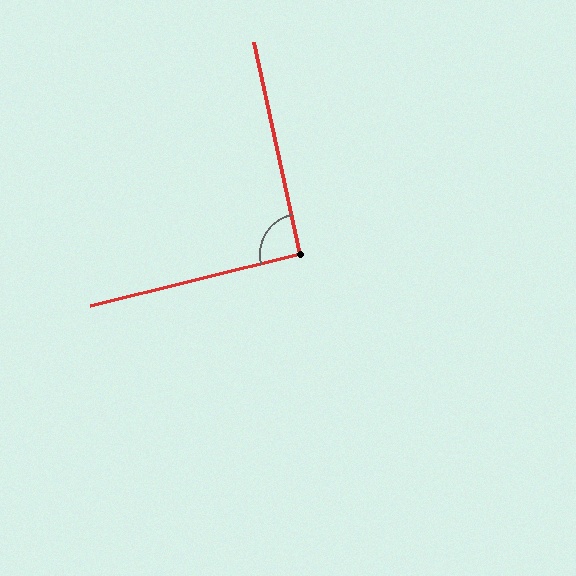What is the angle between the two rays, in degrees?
Approximately 92 degrees.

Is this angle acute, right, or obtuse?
It is approximately a right angle.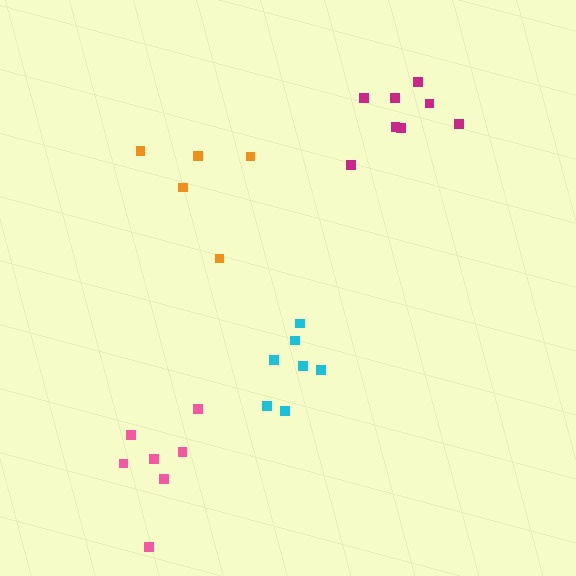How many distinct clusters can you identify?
There are 4 distinct clusters.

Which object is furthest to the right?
The magenta cluster is rightmost.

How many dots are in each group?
Group 1: 7 dots, Group 2: 5 dots, Group 3: 7 dots, Group 4: 8 dots (27 total).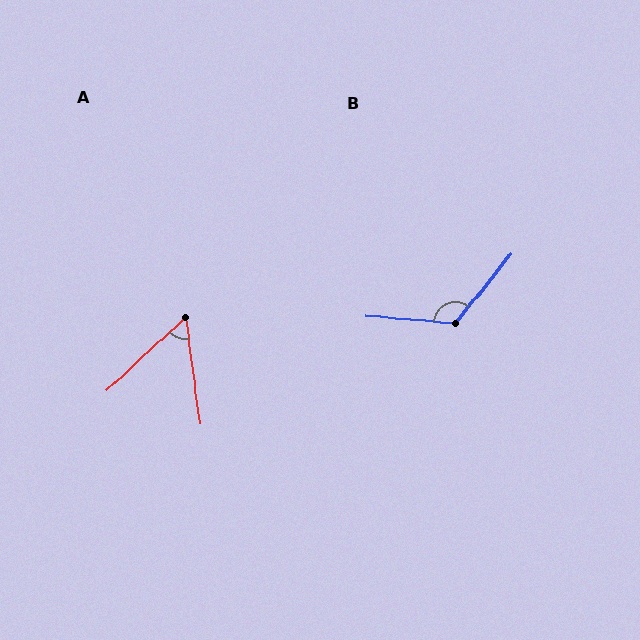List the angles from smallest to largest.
A (54°), B (124°).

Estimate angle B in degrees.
Approximately 124 degrees.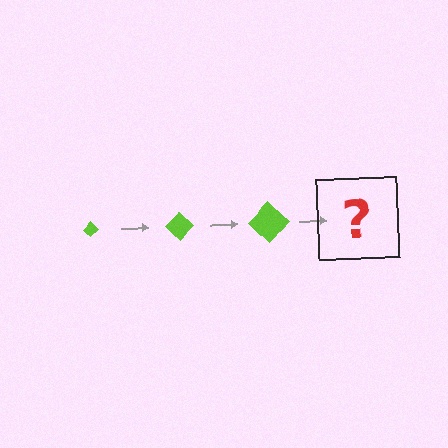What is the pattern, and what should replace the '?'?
The pattern is that the diamond gets progressively larger each step. The '?' should be a lime diamond, larger than the previous one.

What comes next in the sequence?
The next element should be a lime diamond, larger than the previous one.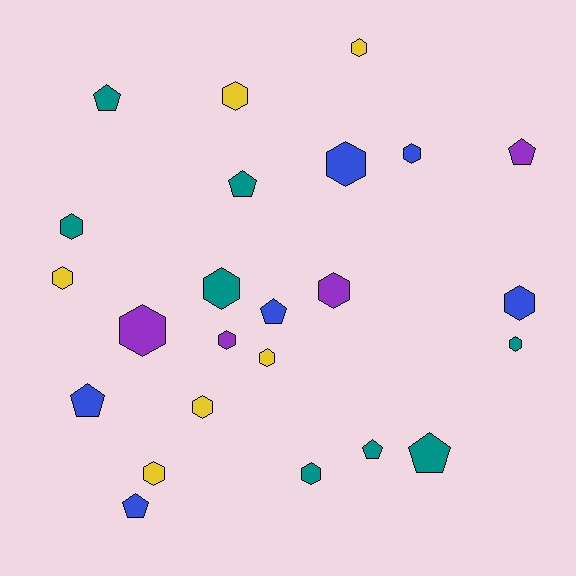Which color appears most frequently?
Teal, with 8 objects.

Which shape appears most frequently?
Hexagon, with 16 objects.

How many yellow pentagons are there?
There are no yellow pentagons.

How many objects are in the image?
There are 24 objects.